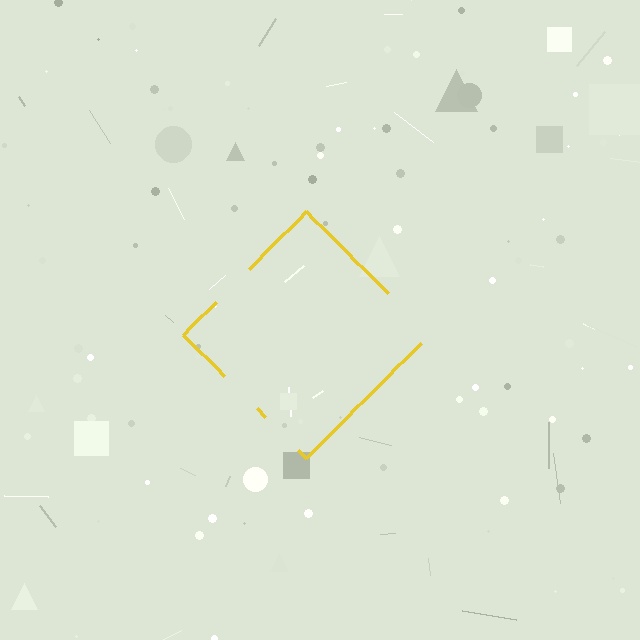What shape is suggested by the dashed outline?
The dashed outline suggests a diamond.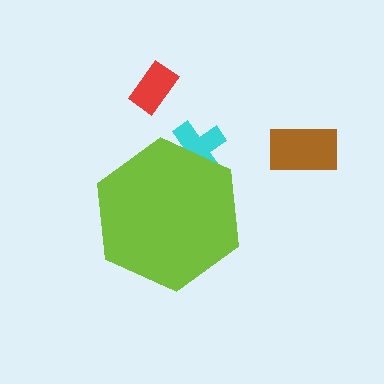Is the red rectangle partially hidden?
No, the red rectangle is fully visible.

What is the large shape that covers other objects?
A lime hexagon.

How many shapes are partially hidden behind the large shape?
1 shape is partially hidden.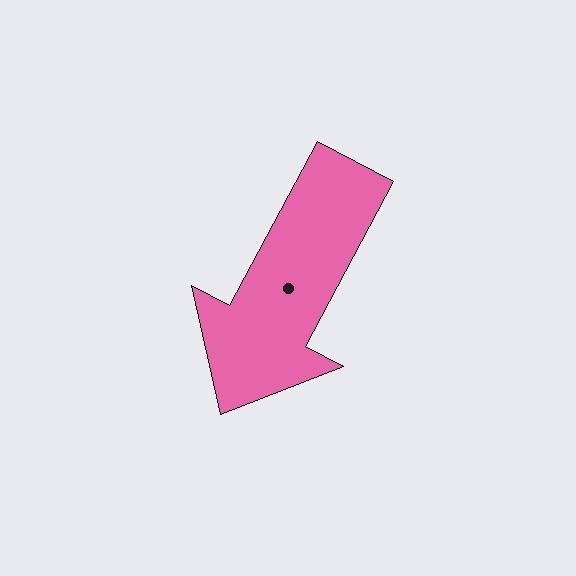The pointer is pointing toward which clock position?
Roughly 7 o'clock.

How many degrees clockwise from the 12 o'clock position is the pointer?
Approximately 208 degrees.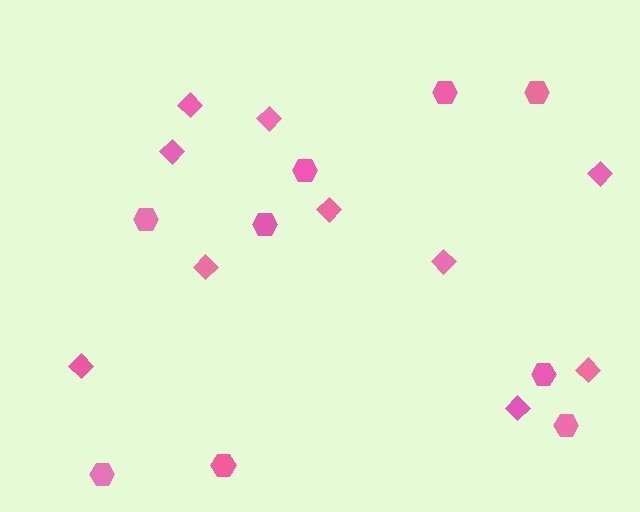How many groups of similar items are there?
There are 2 groups: one group of diamonds (10) and one group of hexagons (9).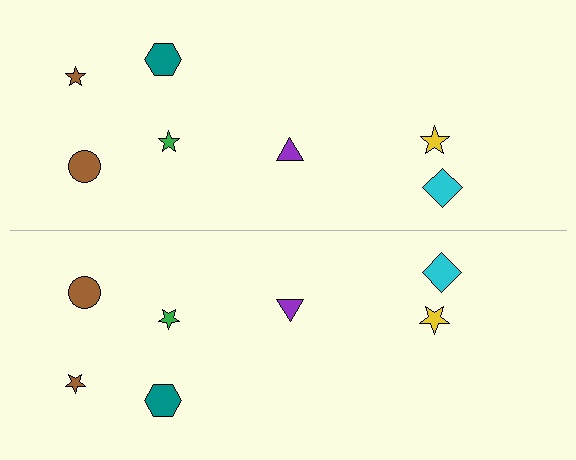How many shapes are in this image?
There are 14 shapes in this image.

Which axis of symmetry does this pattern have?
The pattern has a horizontal axis of symmetry running through the center of the image.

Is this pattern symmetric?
Yes, this pattern has bilateral (reflection) symmetry.